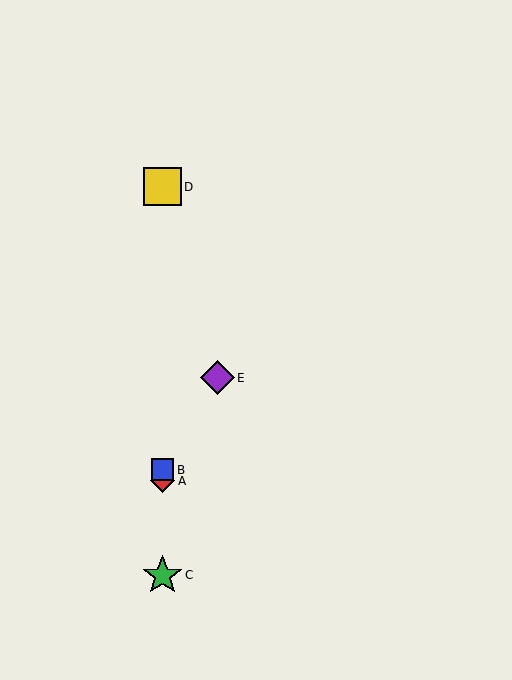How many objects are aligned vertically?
4 objects (A, B, C, D) are aligned vertically.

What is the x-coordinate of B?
Object B is at x≈163.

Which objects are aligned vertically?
Objects A, B, C, D are aligned vertically.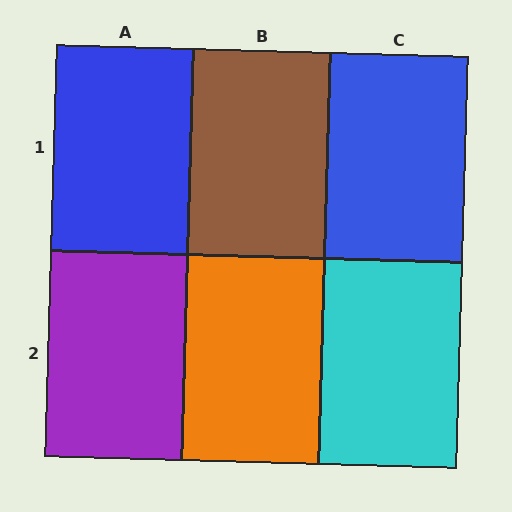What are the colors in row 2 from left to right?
Purple, orange, cyan.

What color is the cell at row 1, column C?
Blue.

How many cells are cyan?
1 cell is cyan.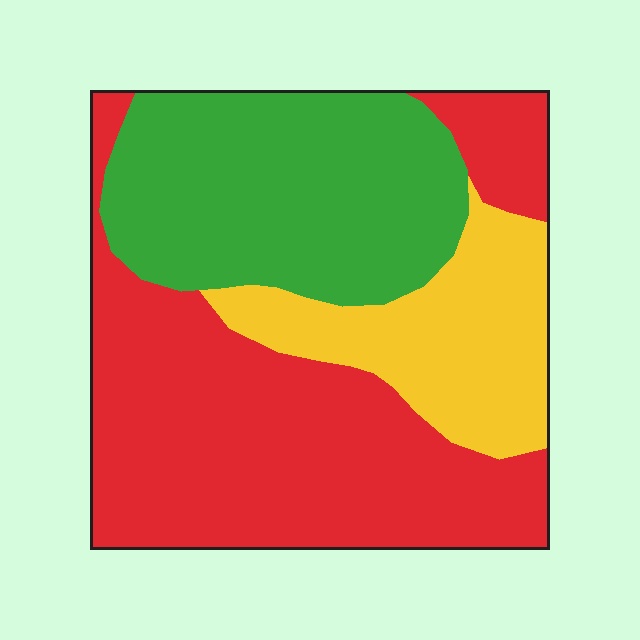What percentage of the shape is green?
Green covers 32% of the shape.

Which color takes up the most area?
Red, at roughly 50%.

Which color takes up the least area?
Yellow, at roughly 20%.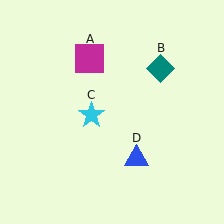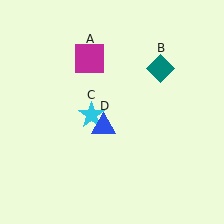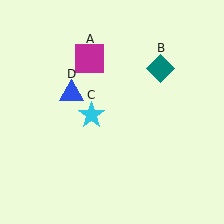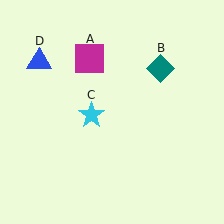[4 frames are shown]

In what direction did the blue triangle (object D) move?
The blue triangle (object D) moved up and to the left.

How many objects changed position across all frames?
1 object changed position: blue triangle (object D).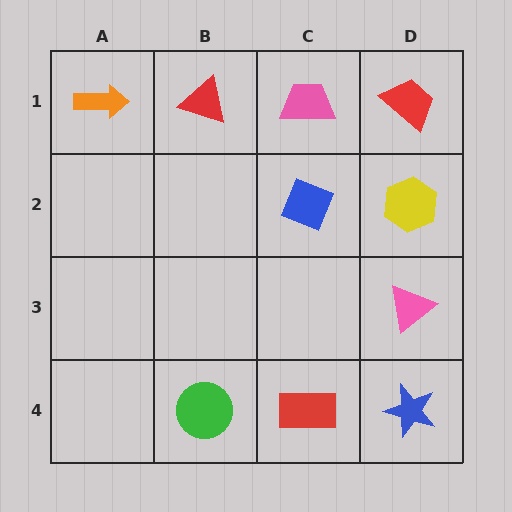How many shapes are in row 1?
4 shapes.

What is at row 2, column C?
A blue diamond.